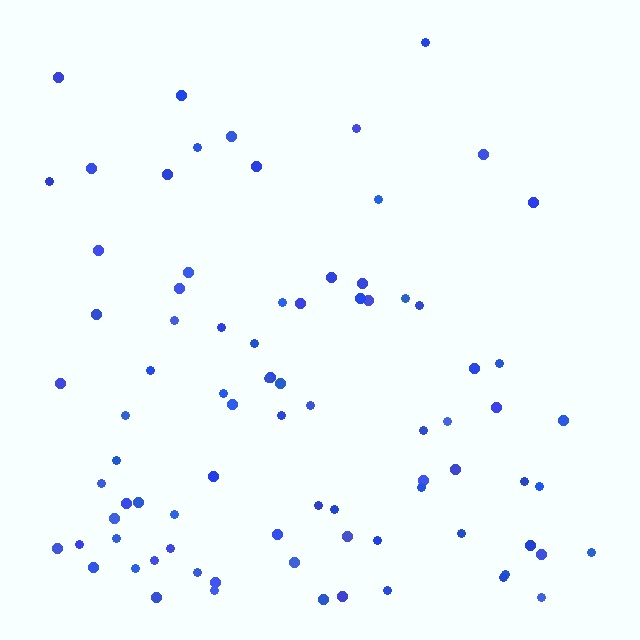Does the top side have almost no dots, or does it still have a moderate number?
Still a moderate number, just noticeably fewer than the bottom.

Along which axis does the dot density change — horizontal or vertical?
Vertical.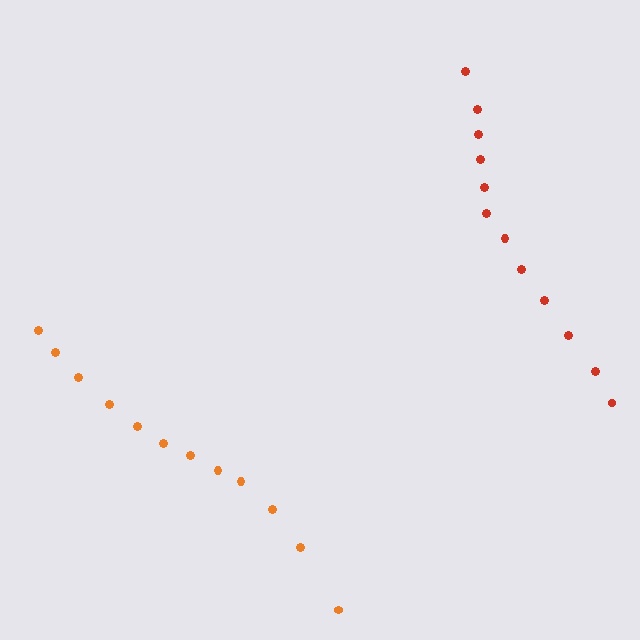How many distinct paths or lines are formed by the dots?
There are 2 distinct paths.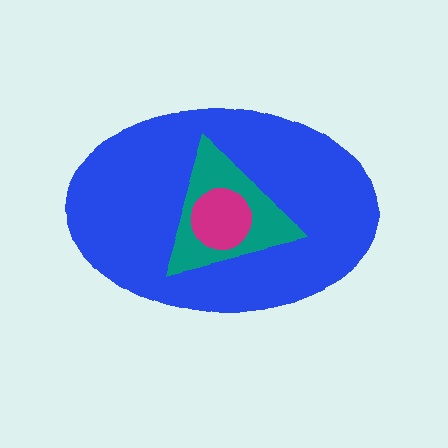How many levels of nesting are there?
3.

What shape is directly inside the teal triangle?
The magenta circle.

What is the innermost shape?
The magenta circle.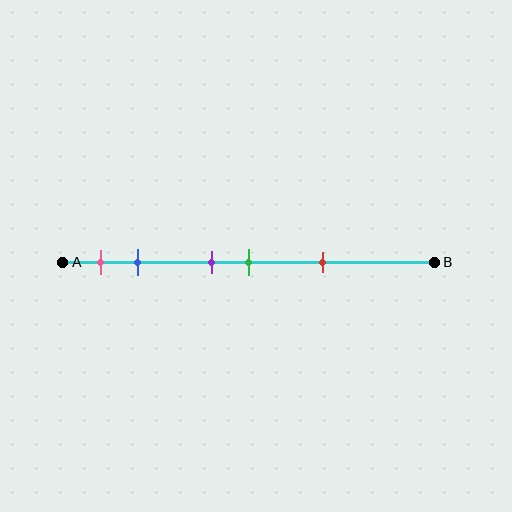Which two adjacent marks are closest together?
The purple and green marks are the closest adjacent pair.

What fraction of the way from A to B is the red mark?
The red mark is approximately 70% (0.7) of the way from A to B.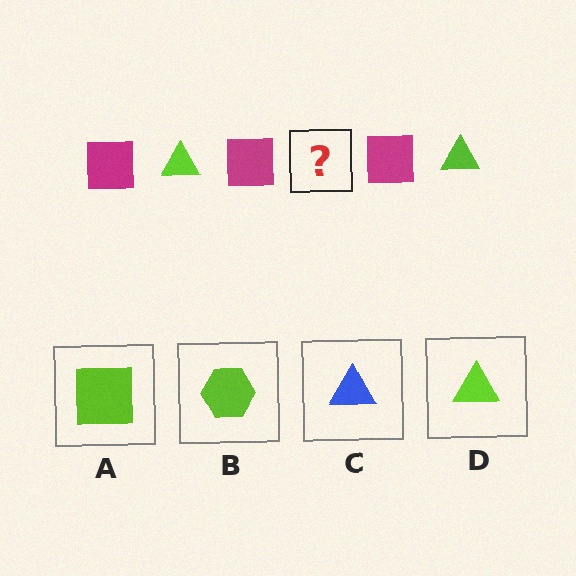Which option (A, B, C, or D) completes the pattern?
D.